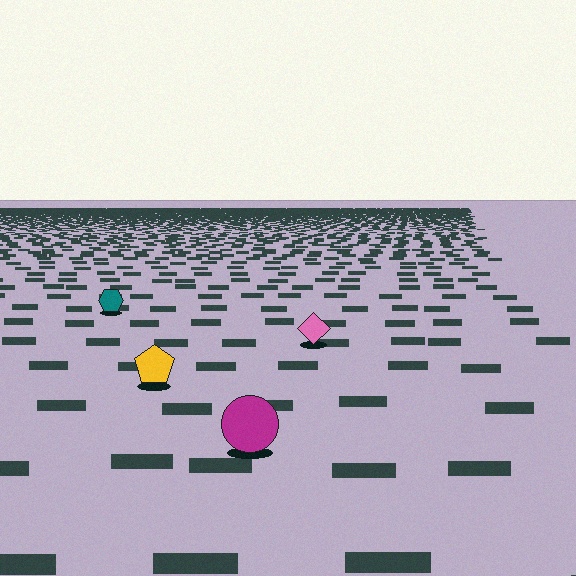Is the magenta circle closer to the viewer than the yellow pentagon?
Yes. The magenta circle is closer — you can tell from the texture gradient: the ground texture is coarser near it.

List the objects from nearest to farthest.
From nearest to farthest: the magenta circle, the yellow pentagon, the pink diamond, the teal hexagon.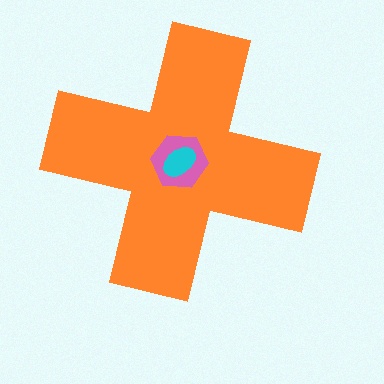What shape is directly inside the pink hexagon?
The cyan ellipse.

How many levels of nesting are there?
3.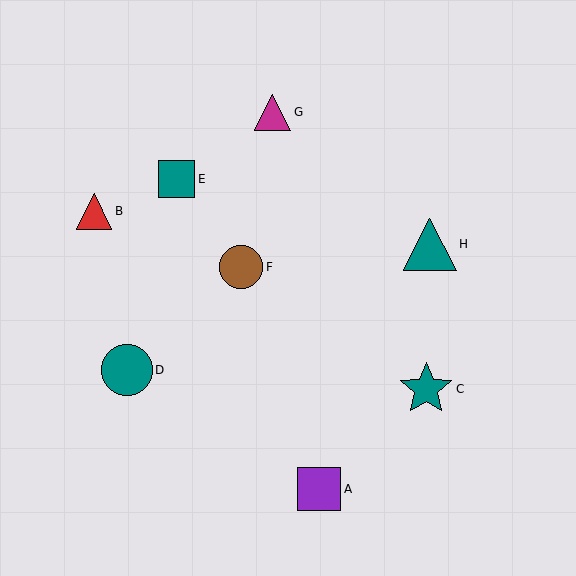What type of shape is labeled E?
Shape E is a teal square.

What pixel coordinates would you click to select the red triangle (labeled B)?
Click at (94, 211) to select the red triangle B.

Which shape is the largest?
The teal star (labeled C) is the largest.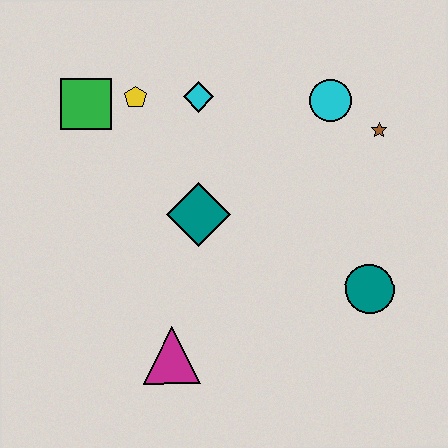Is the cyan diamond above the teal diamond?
Yes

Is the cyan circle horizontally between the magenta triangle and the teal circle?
Yes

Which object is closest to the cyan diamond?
The yellow pentagon is closest to the cyan diamond.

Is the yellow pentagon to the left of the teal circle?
Yes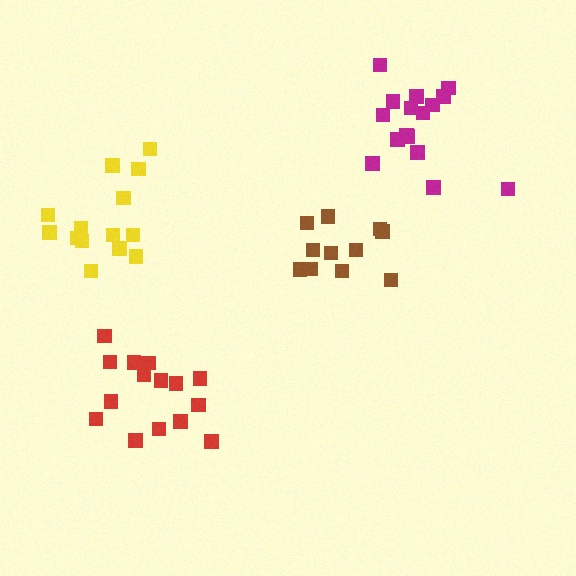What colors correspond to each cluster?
The clusters are colored: red, brown, magenta, yellow.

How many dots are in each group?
Group 1: 15 dots, Group 2: 12 dots, Group 3: 16 dots, Group 4: 14 dots (57 total).